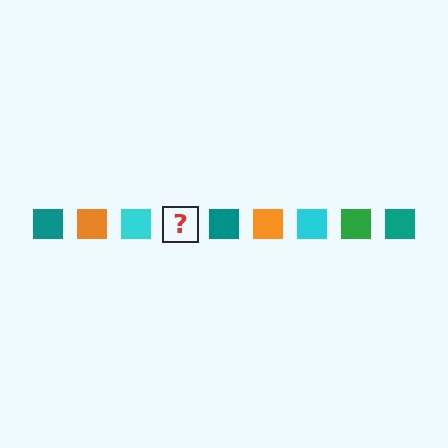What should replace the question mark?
The question mark should be replaced with a green square.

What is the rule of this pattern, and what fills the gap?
The rule is that the pattern cycles through teal, orange, cyan, green squares. The gap should be filled with a green square.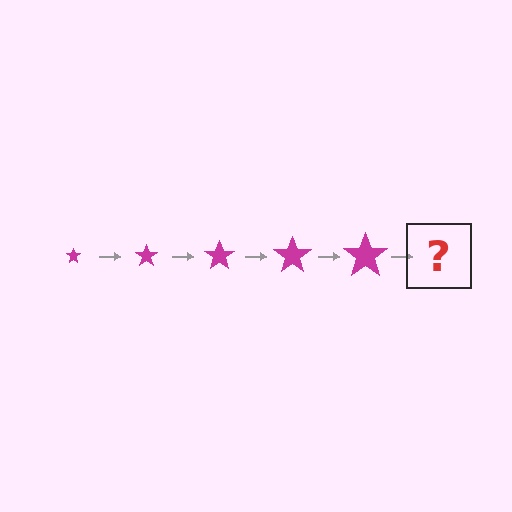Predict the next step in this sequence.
The next step is a magenta star, larger than the previous one.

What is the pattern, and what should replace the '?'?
The pattern is that the star gets progressively larger each step. The '?' should be a magenta star, larger than the previous one.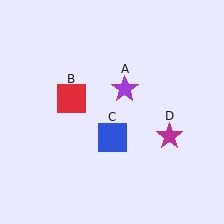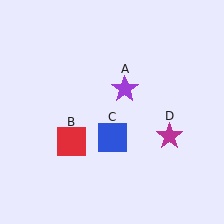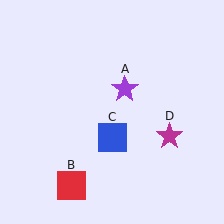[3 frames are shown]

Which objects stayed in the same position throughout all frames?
Purple star (object A) and blue square (object C) and magenta star (object D) remained stationary.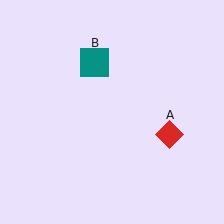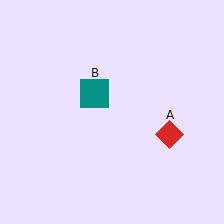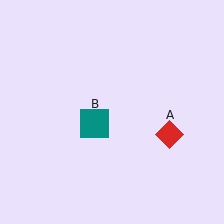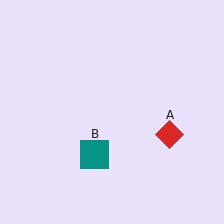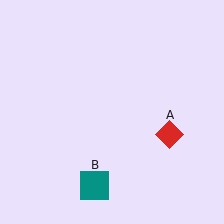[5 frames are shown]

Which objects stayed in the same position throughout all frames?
Red diamond (object A) remained stationary.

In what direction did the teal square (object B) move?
The teal square (object B) moved down.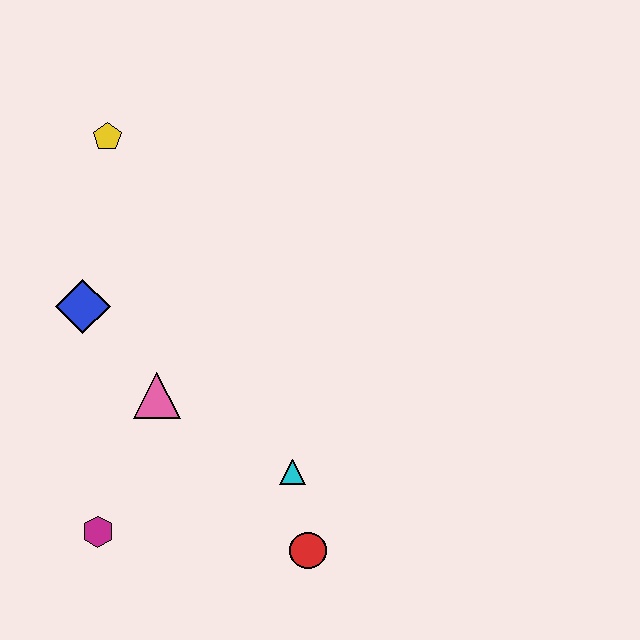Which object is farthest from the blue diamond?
The red circle is farthest from the blue diamond.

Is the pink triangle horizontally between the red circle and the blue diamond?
Yes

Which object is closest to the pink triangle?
The blue diamond is closest to the pink triangle.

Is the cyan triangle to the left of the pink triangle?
No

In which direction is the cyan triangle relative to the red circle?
The cyan triangle is above the red circle.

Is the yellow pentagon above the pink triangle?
Yes